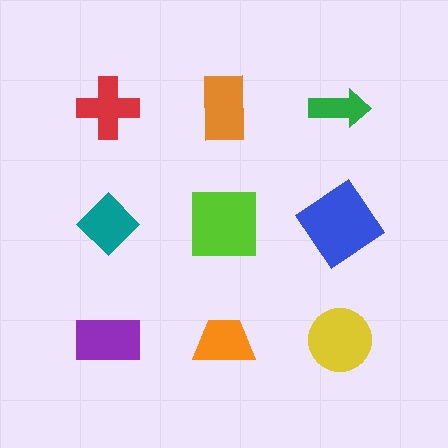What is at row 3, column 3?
A yellow circle.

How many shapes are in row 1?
3 shapes.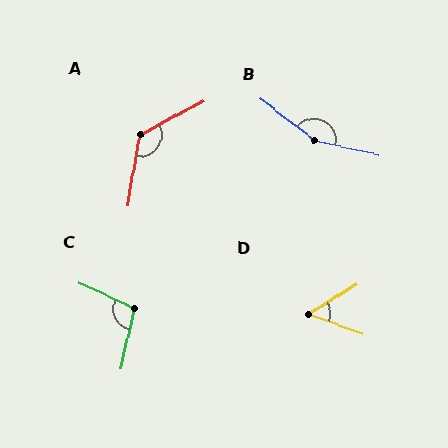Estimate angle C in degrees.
Approximately 102 degrees.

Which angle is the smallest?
D, at approximately 52 degrees.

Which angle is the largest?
B, at approximately 155 degrees.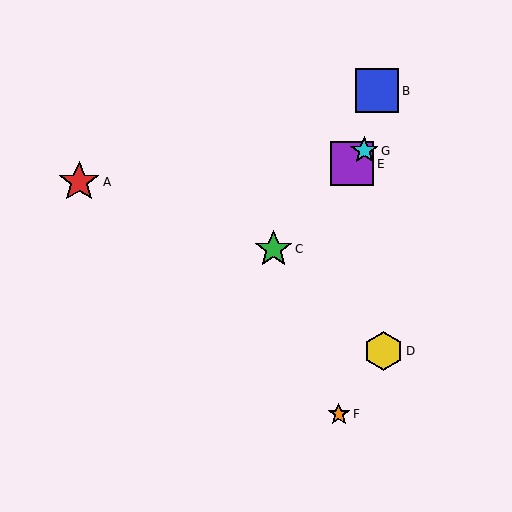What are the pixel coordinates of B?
Object B is at (377, 91).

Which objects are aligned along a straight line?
Objects C, E, G are aligned along a straight line.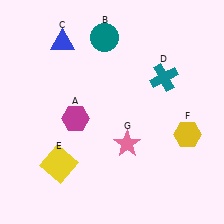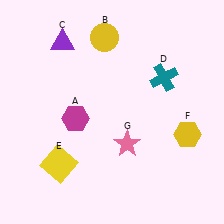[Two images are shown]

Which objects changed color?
B changed from teal to yellow. C changed from blue to purple.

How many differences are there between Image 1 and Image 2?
There are 2 differences between the two images.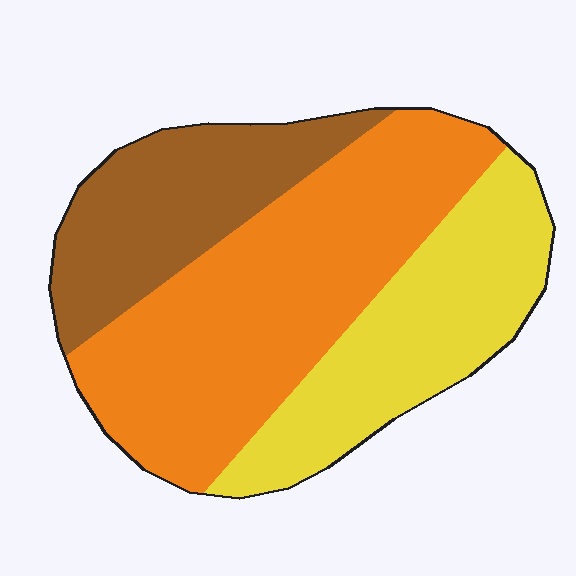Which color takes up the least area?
Brown, at roughly 25%.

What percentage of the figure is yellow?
Yellow takes up between a quarter and a half of the figure.